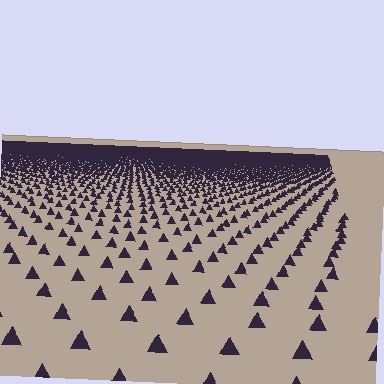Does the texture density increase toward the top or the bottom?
Density increases toward the top.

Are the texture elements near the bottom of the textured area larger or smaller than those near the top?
Larger. Near the bottom, elements are closer to the viewer and appear at a bigger on-screen size.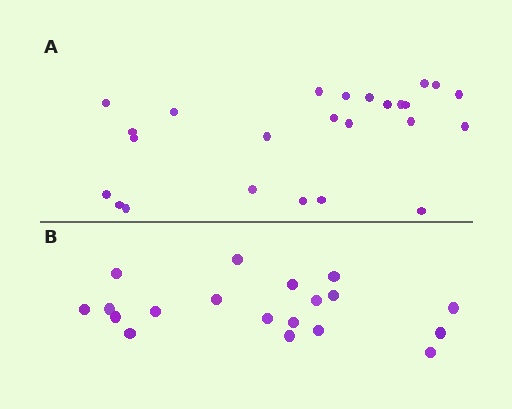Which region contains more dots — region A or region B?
Region A (the top region) has more dots.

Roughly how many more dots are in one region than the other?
Region A has about 6 more dots than region B.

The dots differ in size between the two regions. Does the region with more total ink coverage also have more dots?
No. Region B has more total ink coverage because its dots are larger, but region A actually contains more individual dots. Total area can be misleading — the number of items is what matters here.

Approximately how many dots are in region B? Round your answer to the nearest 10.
About 20 dots. (The exact count is 19, which rounds to 20.)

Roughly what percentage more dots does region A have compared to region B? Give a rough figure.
About 30% more.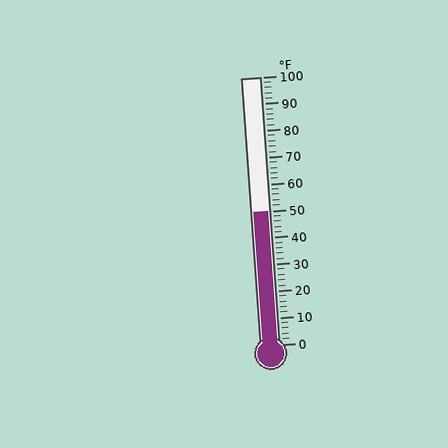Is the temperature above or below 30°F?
The temperature is above 30°F.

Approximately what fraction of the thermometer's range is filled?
The thermometer is filled to approximately 50% of its range.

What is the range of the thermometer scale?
The thermometer scale ranges from 0°F to 100°F.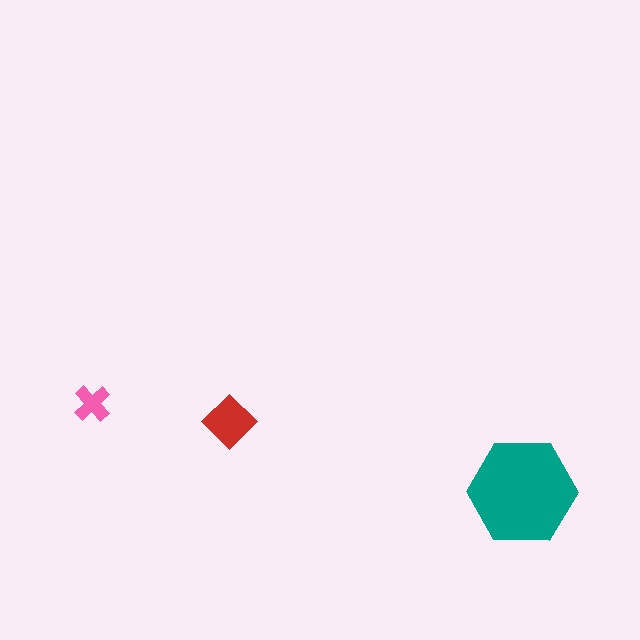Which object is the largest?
The teal hexagon.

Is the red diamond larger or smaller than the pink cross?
Larger.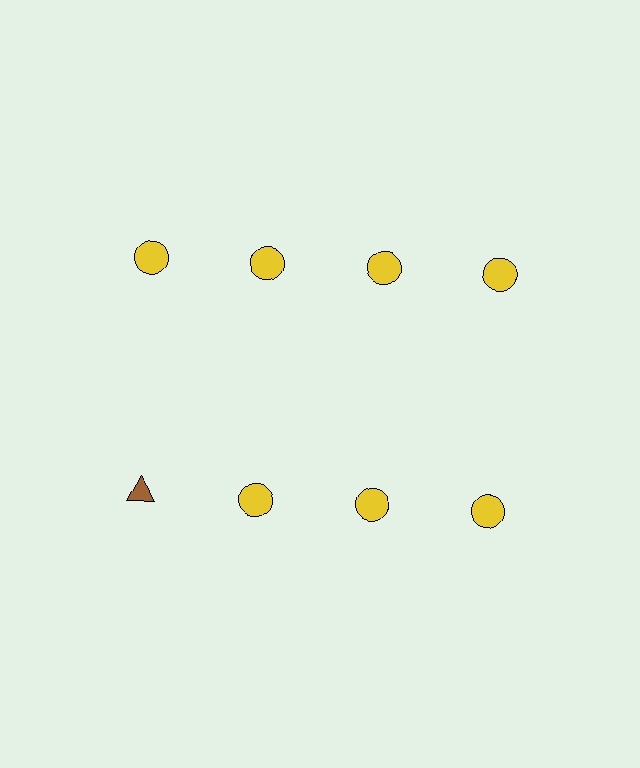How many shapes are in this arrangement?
There are 8 shapes arranged in a grid pattern.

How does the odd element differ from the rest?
It differs in both color (brown instead of yellow) and shape (triangle instead of circle).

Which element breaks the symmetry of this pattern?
The brown triangle in the second row, leftmost column breaks the symmetry. All other shapes are yellow circles.